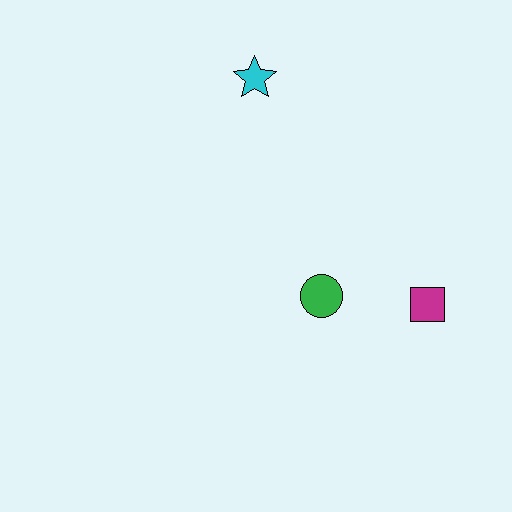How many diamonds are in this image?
There are no diamonds.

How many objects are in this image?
There are 3 objects.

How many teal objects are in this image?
There are no teal objects.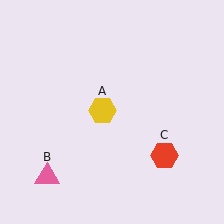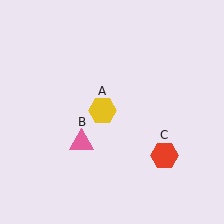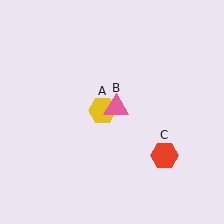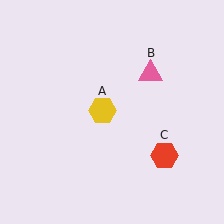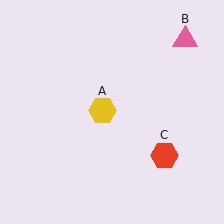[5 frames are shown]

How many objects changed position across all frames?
1 object changed position: pink triangle (object B).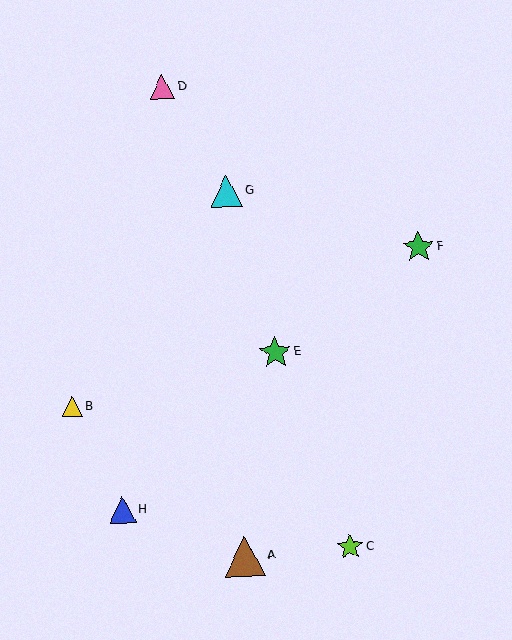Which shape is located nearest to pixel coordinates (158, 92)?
The pink triangle (labeled D) at (162, 87) is nearest to that location.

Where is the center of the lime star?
The center of the lime star is at (350, 547).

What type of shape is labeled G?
Shape G is a cyan triangle.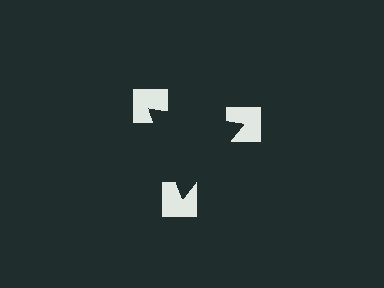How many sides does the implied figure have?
3 sides.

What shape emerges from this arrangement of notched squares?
An illusory triangle — its edges are inferred from the aligned wedge cuts in the notched squares, not physically drawn.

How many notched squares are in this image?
There are 3 — one at each vertex of the illusory triangle.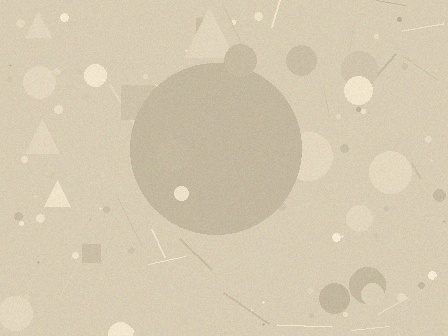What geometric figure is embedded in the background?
A circle is embedded in the background.